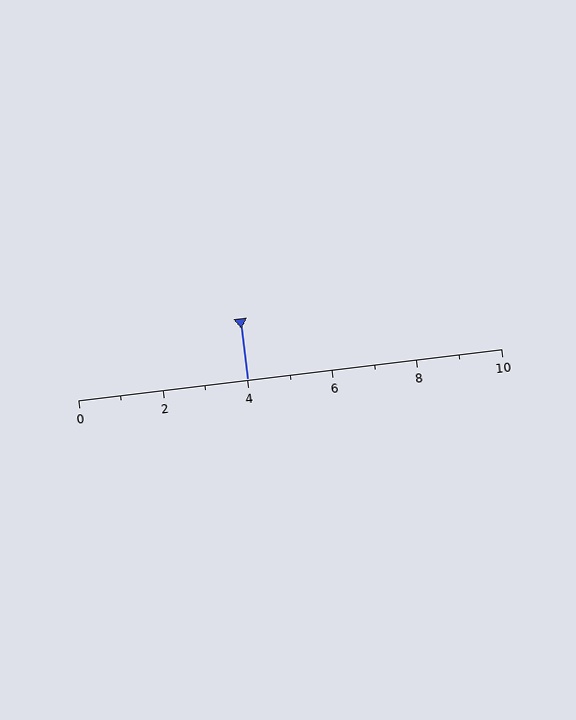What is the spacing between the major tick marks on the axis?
The major ticks are spaced 2 apart.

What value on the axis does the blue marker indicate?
The marker indicates approximately 4.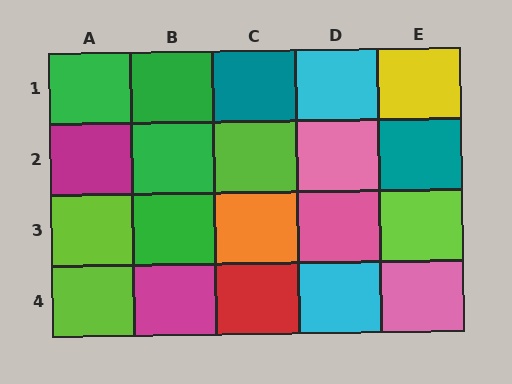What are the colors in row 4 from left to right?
Lime, magenta, red, cyan, pink.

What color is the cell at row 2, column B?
Green.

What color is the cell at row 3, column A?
Lime.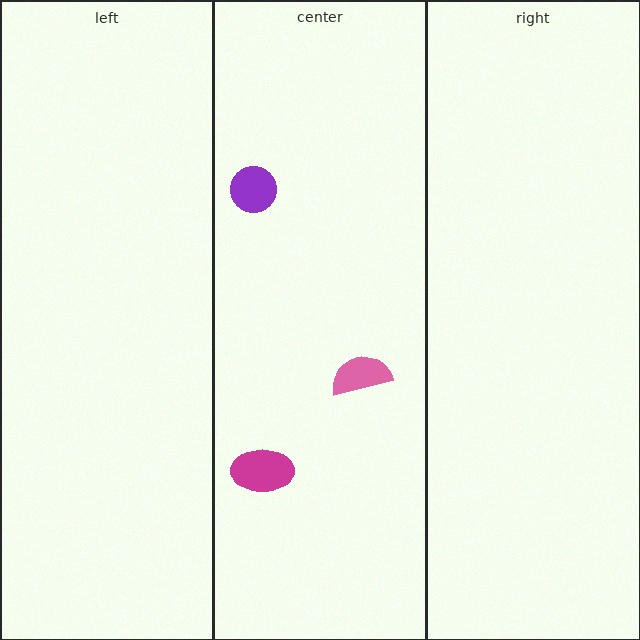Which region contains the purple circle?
The center region.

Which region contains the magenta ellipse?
The center region.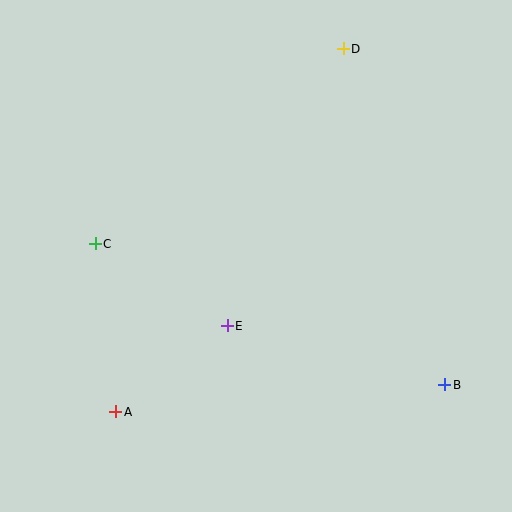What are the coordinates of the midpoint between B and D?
The midpoint between B and D is at (394, 217).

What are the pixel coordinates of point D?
Point D is at (343, 49).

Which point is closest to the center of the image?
Point E at (227, 326) is closest to the center.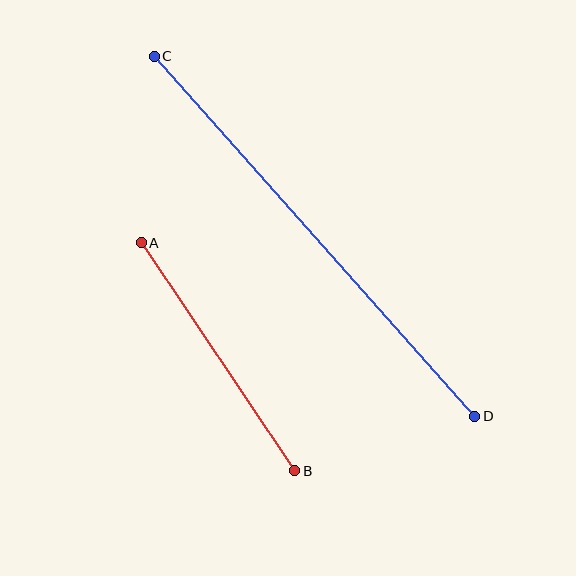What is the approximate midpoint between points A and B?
The midpoint is at approximately (218, 357) pixels.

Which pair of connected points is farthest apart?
Points C and D are farthest apart.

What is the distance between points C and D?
The distance is approximately 482 pixels.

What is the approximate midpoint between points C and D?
The midpoint is at approximately (315, 236) pixels.